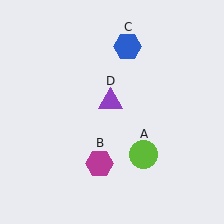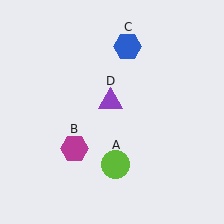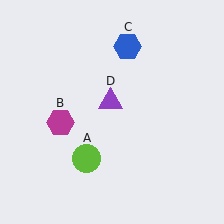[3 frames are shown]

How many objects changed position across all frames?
2 objects changed position: lime circle (object A), magenta hexagon (object B).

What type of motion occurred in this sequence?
The lime circle (object A), magenta hexagon (object B) rotated clockwise around the center of the scene.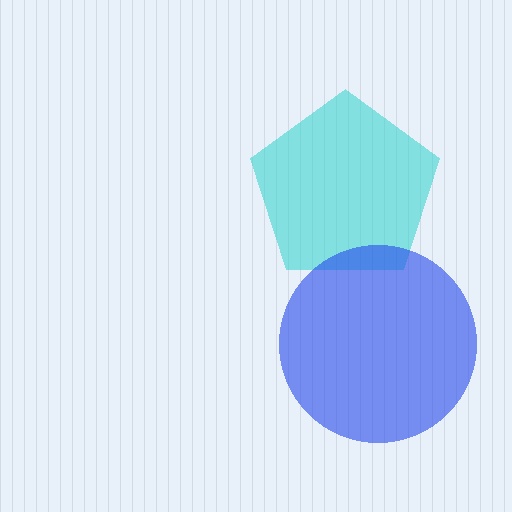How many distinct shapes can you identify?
There are 2 distinct shapes: a cyan pentagon, a blue circle.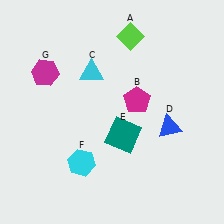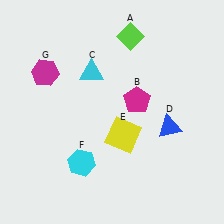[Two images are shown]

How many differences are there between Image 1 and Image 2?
There is 1 difference between the two images.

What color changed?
The square (E) changed from teal in Image 1 to yellow in Image 2.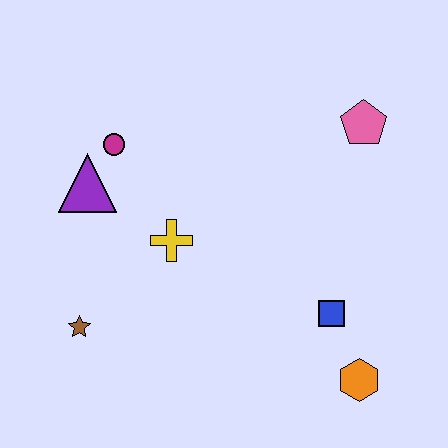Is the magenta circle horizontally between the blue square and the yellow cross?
No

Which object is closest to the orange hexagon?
The blue square is closest to the orange hexagon.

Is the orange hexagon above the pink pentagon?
No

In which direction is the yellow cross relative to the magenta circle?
The yellow cross is below the magenta circle.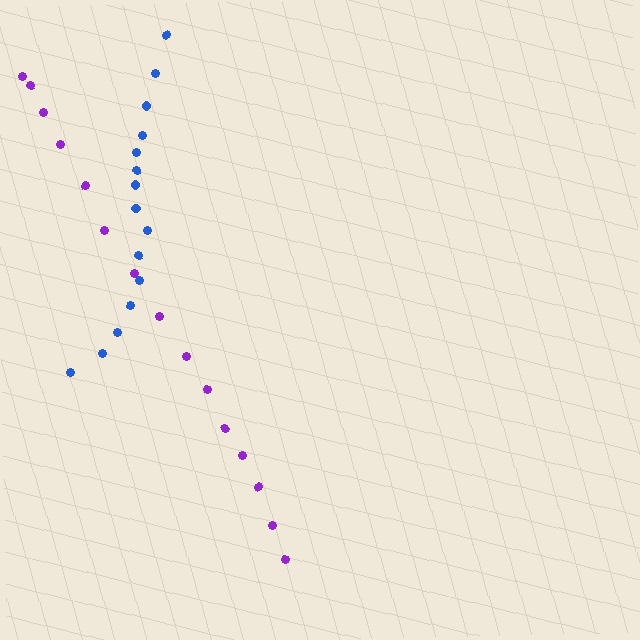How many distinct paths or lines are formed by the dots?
There are 2 distinct paths.